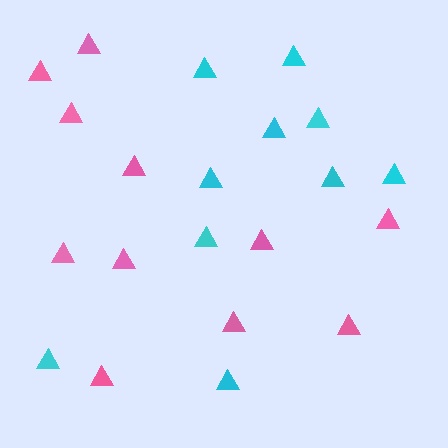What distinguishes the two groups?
There are 2 groups: one group of cyan triangles (10) and one group of pink triangles (11).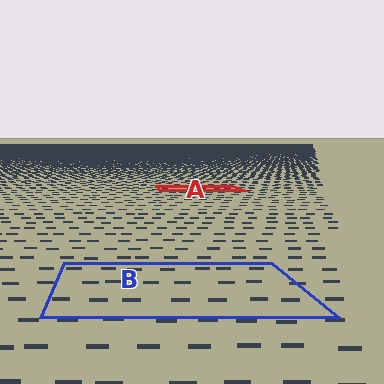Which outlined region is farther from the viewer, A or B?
Region A is farther from the viewer — the texture elements inside it appear smaller and more densely packed.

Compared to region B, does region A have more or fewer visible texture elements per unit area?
Region A has more texture elements per unit area — they are packed more densely because it is farther away.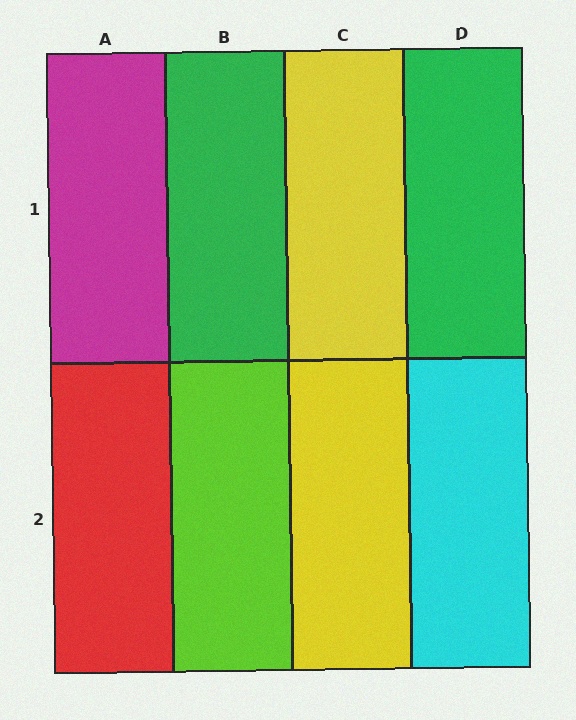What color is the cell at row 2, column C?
Yellow.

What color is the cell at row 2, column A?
Red.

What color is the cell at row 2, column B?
Lime.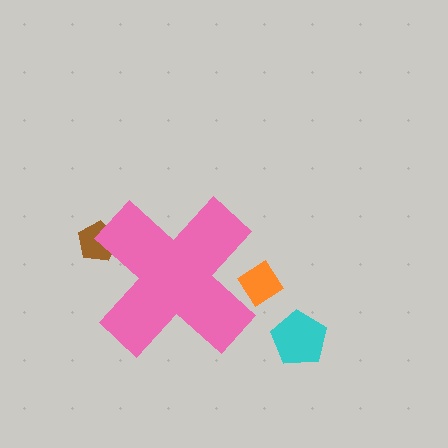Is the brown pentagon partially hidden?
Yes, the brown pentagon is partially hidden behind the pink cross.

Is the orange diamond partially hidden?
Yes, the orange diamond is partially hidden behind the pink cross.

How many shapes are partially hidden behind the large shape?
2 shapes are partially hidden.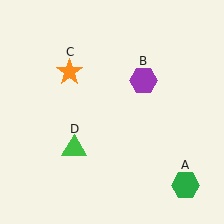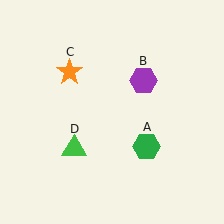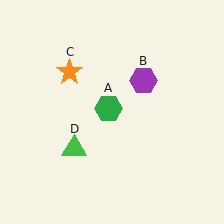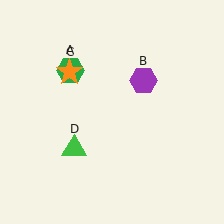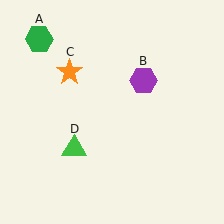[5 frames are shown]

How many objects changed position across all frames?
1 object changed position: green hexagon (object A).